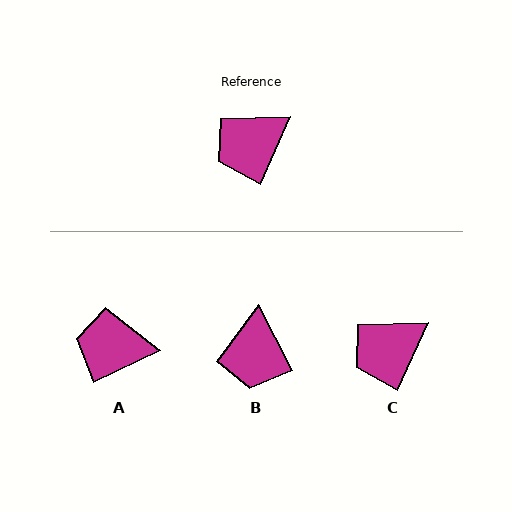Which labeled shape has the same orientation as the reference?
C.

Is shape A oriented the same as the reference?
No, it is off by about 40 degrees.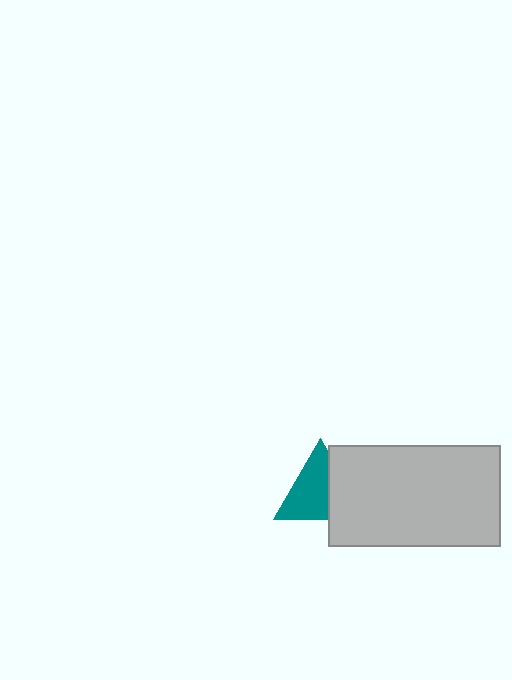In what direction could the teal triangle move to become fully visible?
The teal triangle could move left. That would shift it out from behind the light gray rectangle entirely.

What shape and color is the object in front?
The object in front is a light gray rectangle.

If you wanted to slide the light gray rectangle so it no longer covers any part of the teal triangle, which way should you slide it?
Slide it right — that is the most direct way to separate the two shapes.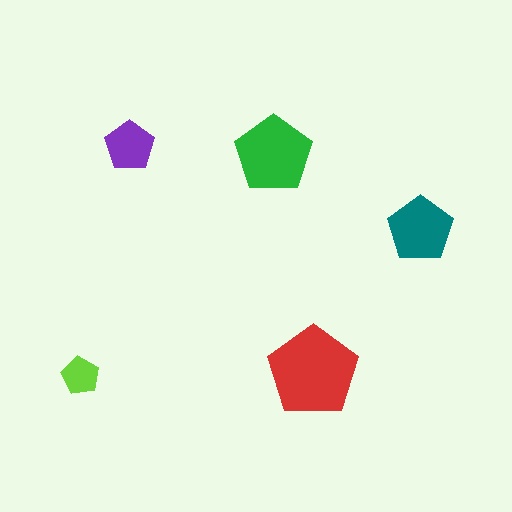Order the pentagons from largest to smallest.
the red one, the green one, the teal one, the purple one, the lime one.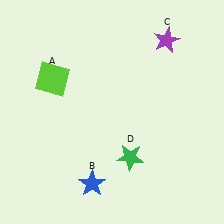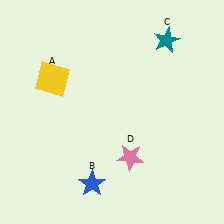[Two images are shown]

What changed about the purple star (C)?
In Image 1, C is purple. In Image 2, it changed to teal.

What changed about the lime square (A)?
In Image 1, A is lime. In Image 2, it changed to yellow.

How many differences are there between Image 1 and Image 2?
There are 3 differences between the two images.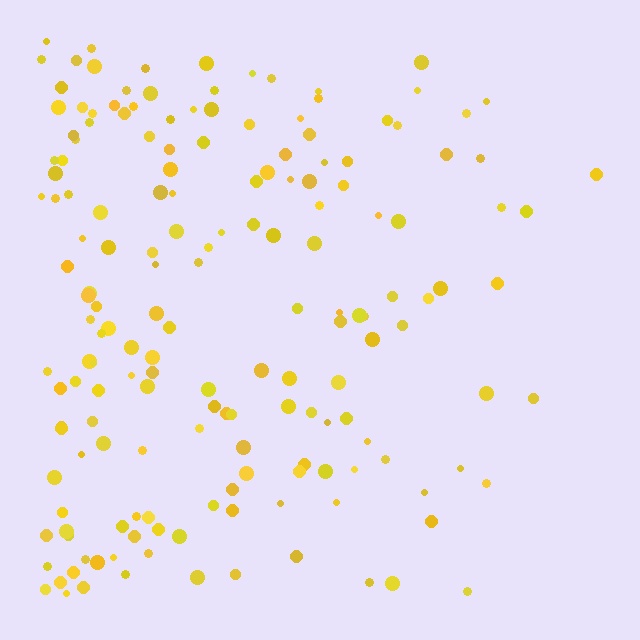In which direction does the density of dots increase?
From right to left, with the left side densest.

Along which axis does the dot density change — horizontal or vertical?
Horizontal.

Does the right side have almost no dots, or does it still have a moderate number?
Still a moderate number, just noticeably fewer than the left.